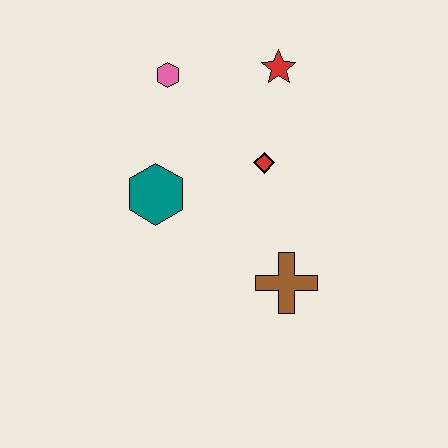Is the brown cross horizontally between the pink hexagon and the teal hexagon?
No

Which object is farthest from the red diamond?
The pink hexagon is farthest from the red diamond.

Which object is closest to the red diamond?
The red star is closest to the red diamond.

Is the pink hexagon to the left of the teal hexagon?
No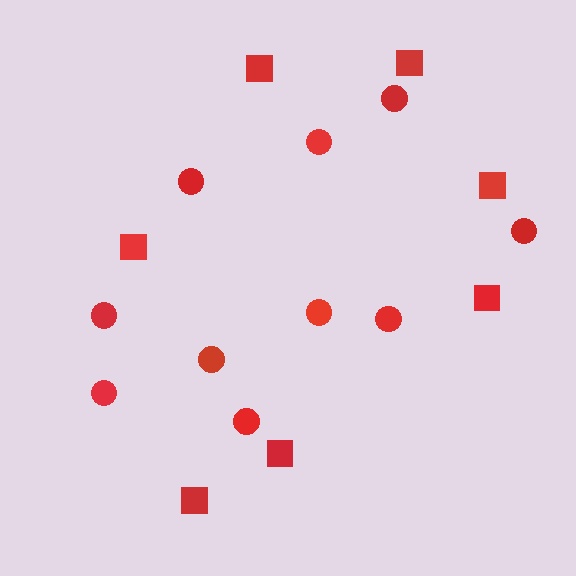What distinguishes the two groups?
There are 2 groups: one group of squares (7) and one group of circles (10).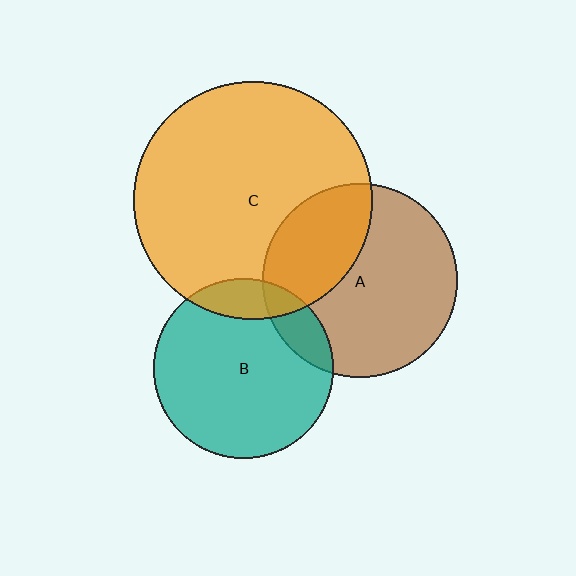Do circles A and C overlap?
Yes.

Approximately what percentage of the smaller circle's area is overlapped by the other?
Approximately 35%.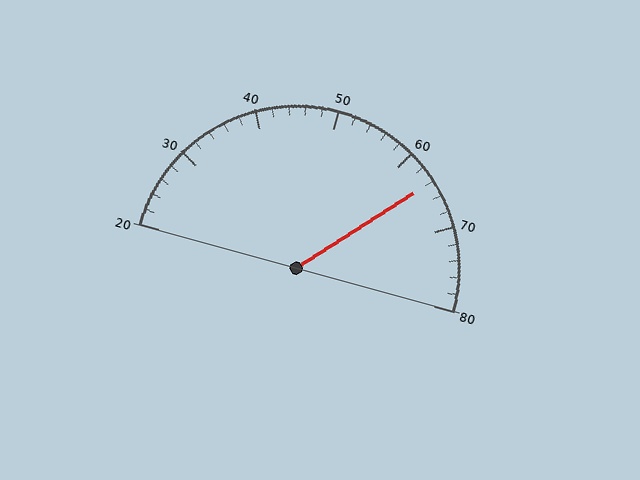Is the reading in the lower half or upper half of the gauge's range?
The reading is in the upper half of the range (20 to 80).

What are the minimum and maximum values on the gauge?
The gauge ranges from 20 to 80.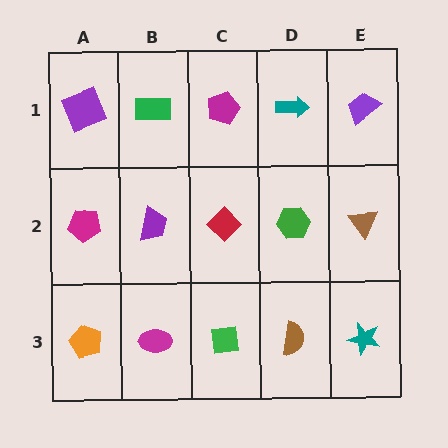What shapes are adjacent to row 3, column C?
A red diamond (row 2, column C), a magenta ellipse (row 3, column B), a brown semicircle (row 3, column D).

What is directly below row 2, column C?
A green square.